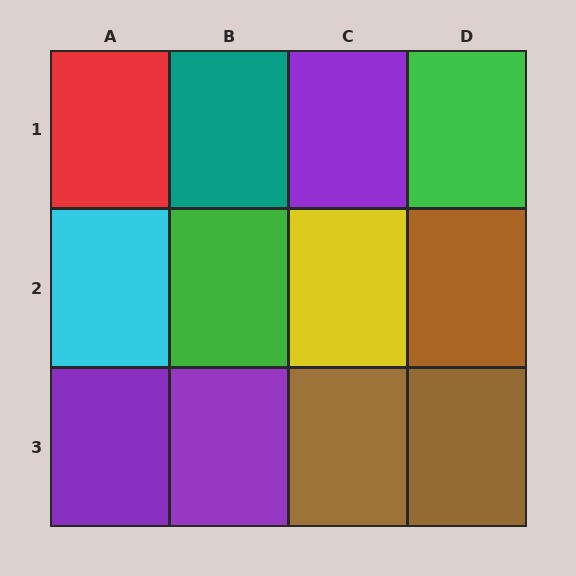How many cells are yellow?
1 cell is yellow.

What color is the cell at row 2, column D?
Brown.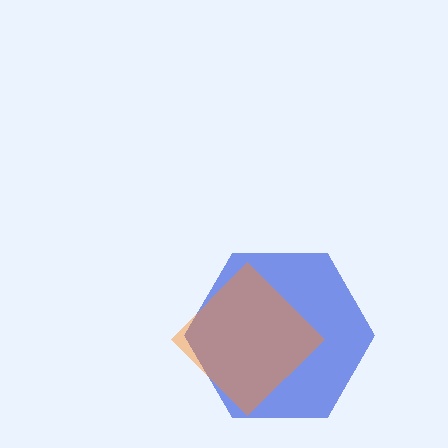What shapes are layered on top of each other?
The layered shapes are: a blue hexagon, an orange diamond.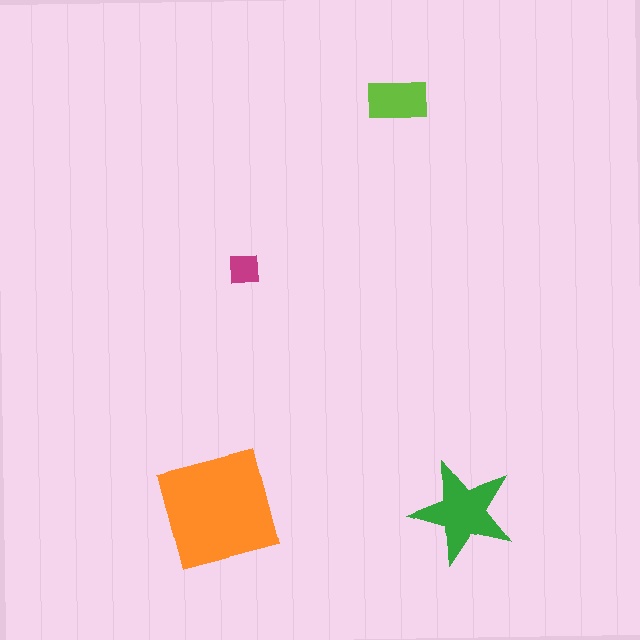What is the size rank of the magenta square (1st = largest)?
4th.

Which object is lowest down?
The green star is bottommost.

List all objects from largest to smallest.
The orange square, the green star, the lime rectangle, the magenta square.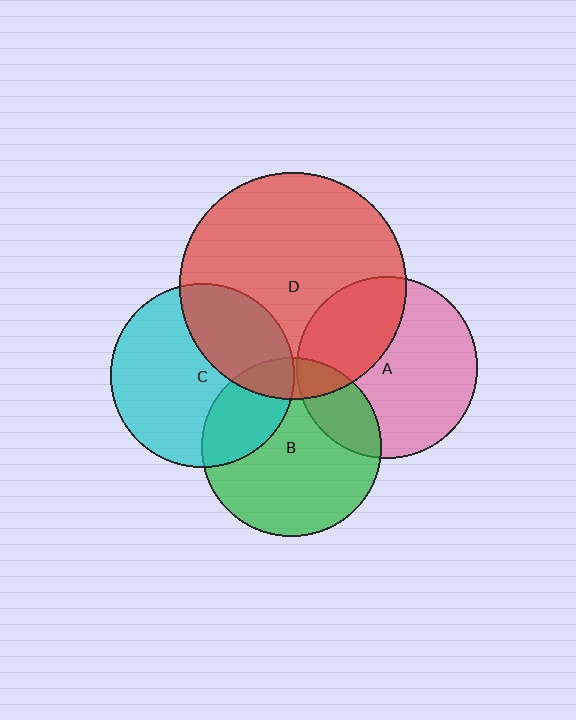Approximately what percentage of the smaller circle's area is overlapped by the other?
Approximately 20%.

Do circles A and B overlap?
Yes.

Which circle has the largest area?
Circle D (red).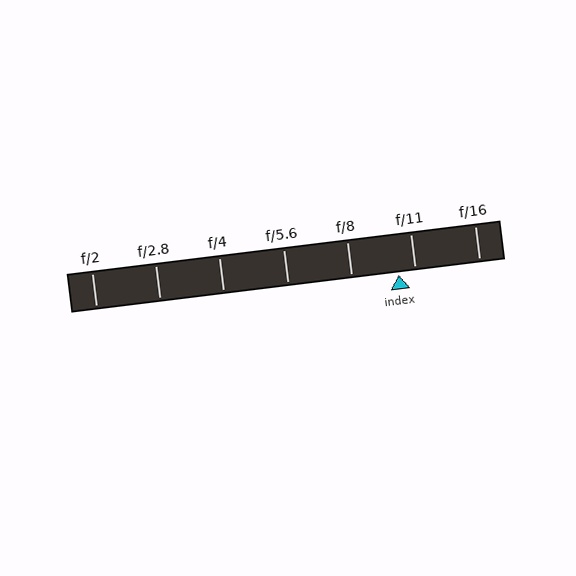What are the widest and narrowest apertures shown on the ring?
The widest aperture shown is f/2 and the narrowest is f/16.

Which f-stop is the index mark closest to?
The index mark is closest to f/11.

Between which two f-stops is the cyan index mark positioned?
The index mark is between f/8 and f/11.